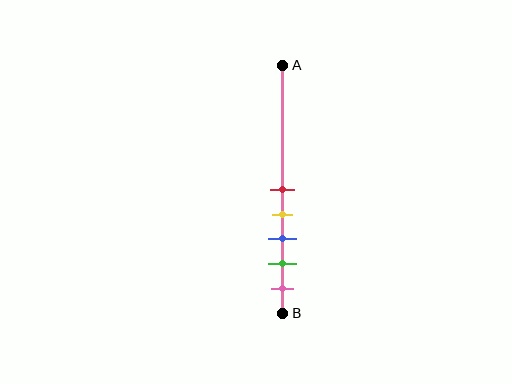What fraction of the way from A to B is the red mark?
The red mark is approximately 50% (0.5) of the way from A to B.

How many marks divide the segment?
There are 5 marks dividing the segment.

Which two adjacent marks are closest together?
The red and yellow marks are the closest adjacent pair.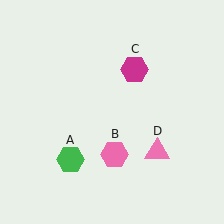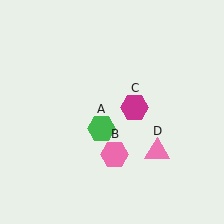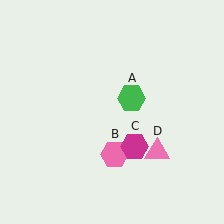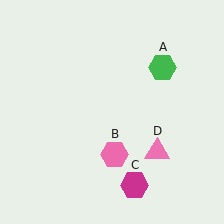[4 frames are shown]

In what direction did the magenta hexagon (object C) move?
The magenta hexagon (object C) moved down.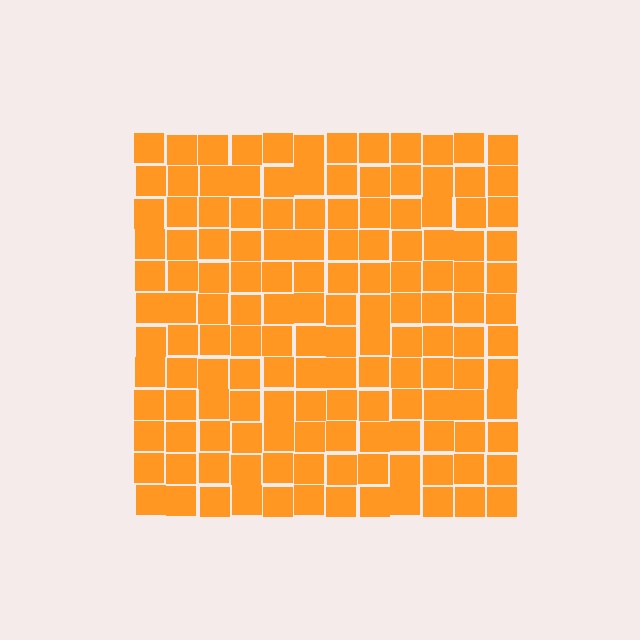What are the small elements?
The small elements are squares.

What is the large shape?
The large shape is a square.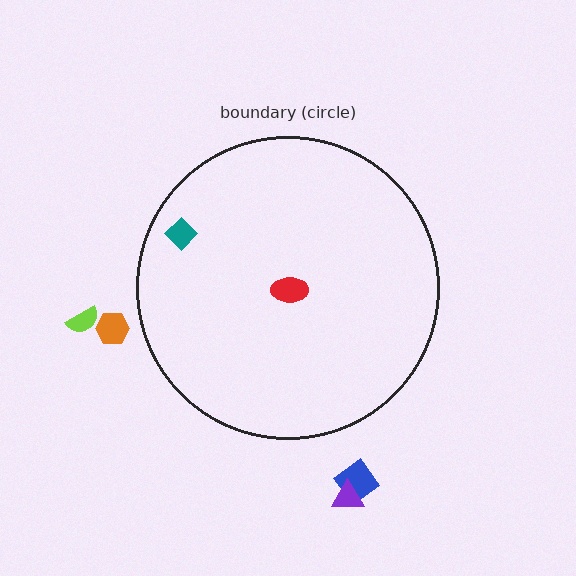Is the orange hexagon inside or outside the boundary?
Outside.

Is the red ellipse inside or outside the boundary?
Inside.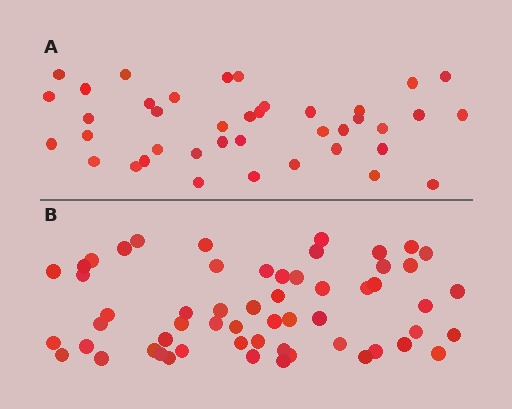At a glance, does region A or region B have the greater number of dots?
Region B (the bottom region) has more dots.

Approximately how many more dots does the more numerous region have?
Region B has approximately 15 more dots than region A.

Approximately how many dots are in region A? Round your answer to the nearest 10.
About 40 dots.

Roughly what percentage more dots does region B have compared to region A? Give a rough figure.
About 40% more.